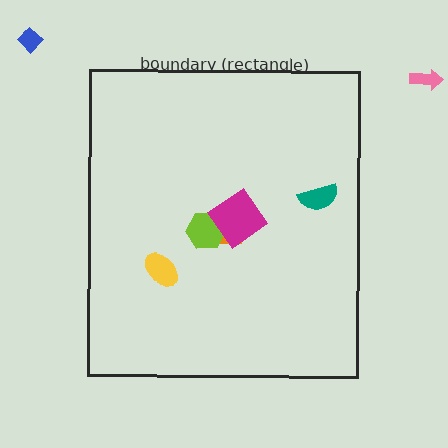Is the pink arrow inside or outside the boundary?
Outside.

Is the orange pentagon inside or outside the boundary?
Inside.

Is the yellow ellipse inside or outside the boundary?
Inside.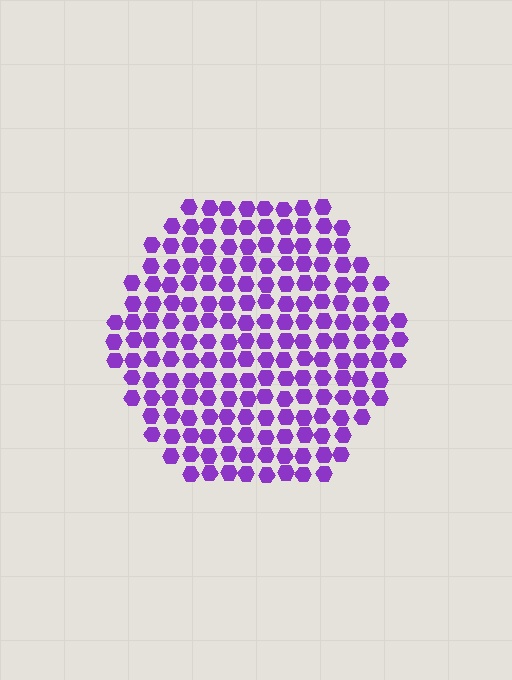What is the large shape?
The large shape is a hexagon.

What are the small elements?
The small elements are hexagons.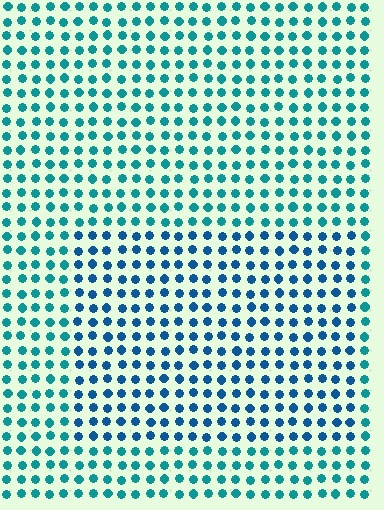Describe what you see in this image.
The image is filled with small teal elements in a uniform arrangement. A rectangle-shaped region is visible where the elements are tinted to a slightly different hue, forming a subtle color boundary.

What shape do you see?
I see a rectangle.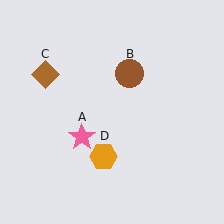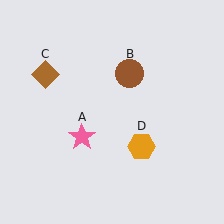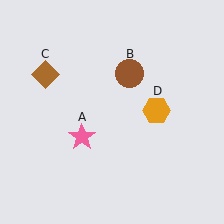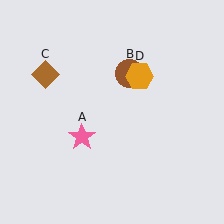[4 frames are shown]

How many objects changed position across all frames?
1 object changed position: orange hexagon (object D).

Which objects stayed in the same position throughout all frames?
Pink star (object A) and brown circle (object B) and brown diamond (object C) remained stationary.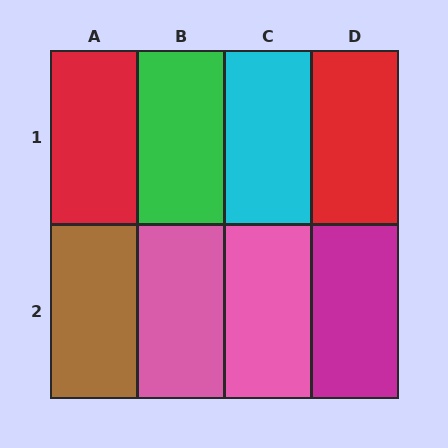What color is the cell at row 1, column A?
Red.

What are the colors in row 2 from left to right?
Brown, pink, pink, magenta.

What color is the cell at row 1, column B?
Green.